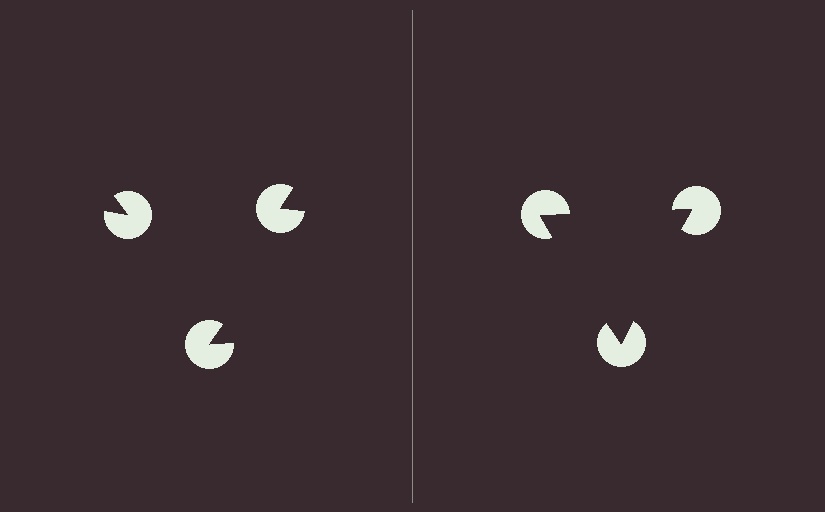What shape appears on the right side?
An illusory triangle.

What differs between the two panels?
The pac-man discs are positioned identically on both sides; only the wedge orientations differ. On the right they align to a triangle; on the left they are misaligned.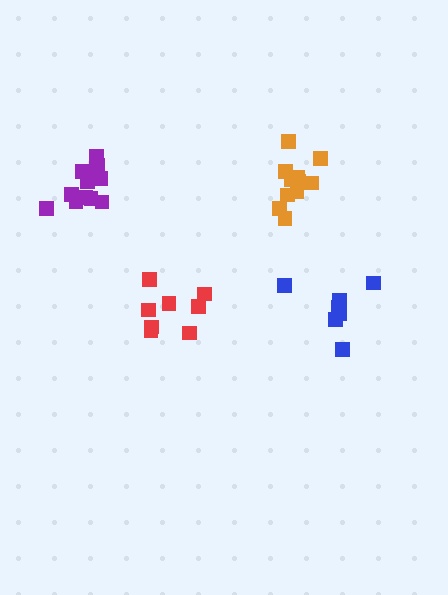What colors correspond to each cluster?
The clusters are colored: orange, red, purple, blue.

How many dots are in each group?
Group 1: 12 dots, Group 2: 8 dots, Group 3: 13 dots, Group 4: 7 dots (40 total).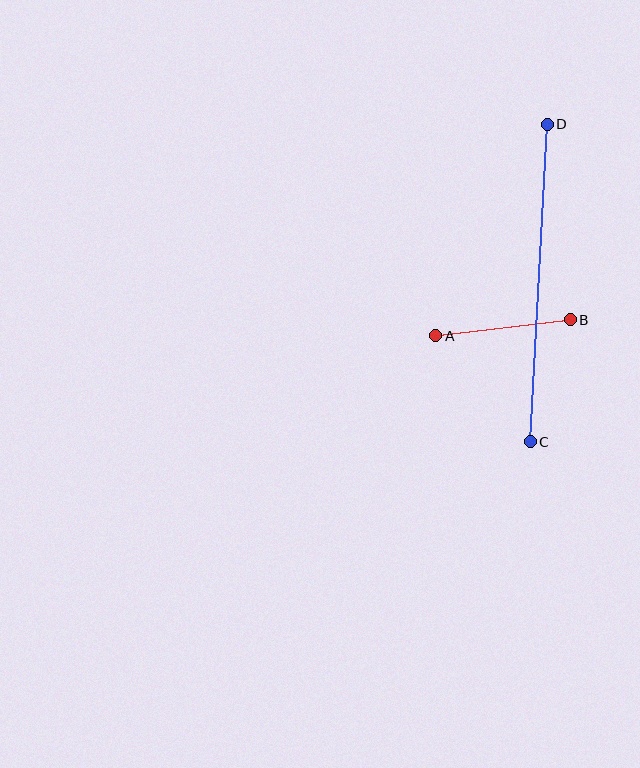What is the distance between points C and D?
The distance is approximately 318 pixels.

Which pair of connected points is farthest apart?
Points C and D are farthest apart.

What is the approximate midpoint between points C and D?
The midpoint is at approximately (539, 283) pixels.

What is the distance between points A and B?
The distance is approximately 135 pixels.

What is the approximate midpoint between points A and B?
The midpoint is at approximately (503, 328) pixels.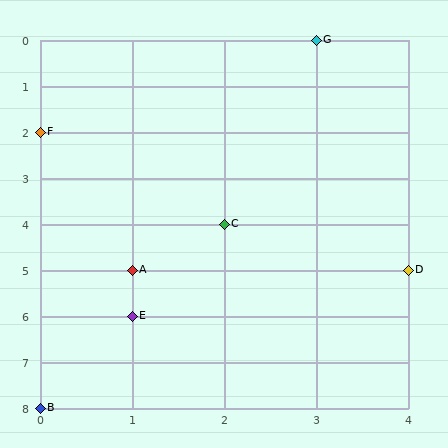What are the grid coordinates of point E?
Point E is at grid coordinates (1, 6).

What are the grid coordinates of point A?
Point A is at grid coordinates (1, 5).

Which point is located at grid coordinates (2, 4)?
Point C is at (2, 4).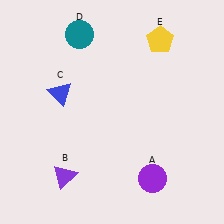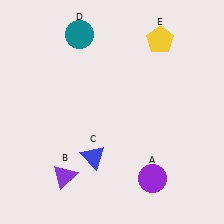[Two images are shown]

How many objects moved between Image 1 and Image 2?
1 object moved between the two images.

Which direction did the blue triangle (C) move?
The blue triangle (C) moved down.